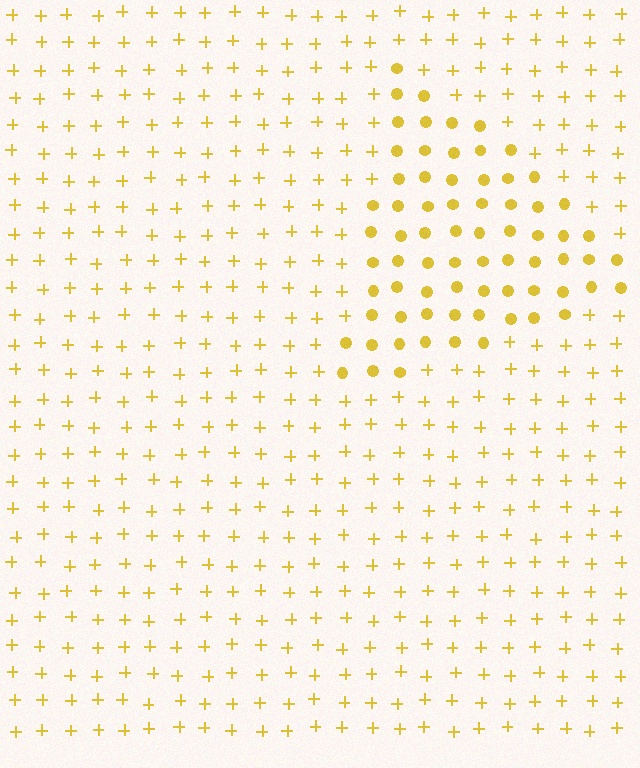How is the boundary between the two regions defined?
The boundary is defined by a change in element shape: circles inside vs. plus signs outside. All elements share the same color and spacing.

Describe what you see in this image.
The image is filled with small yellow elements arranged in a uniform grid. A triangle-shaped region contains circles, while the surrounding area contains plus signs. The boundary is defined purely by the change in element shape.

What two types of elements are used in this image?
The image uses circles inside the triangle region and plus signs outside it.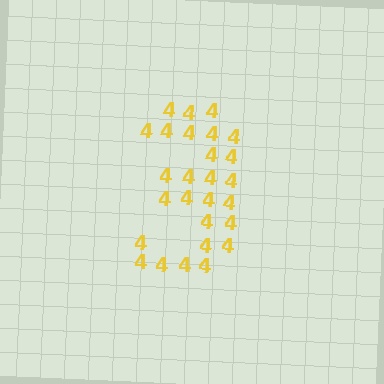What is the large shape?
The large shape is the digit 3.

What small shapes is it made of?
It is made of small digit 4's.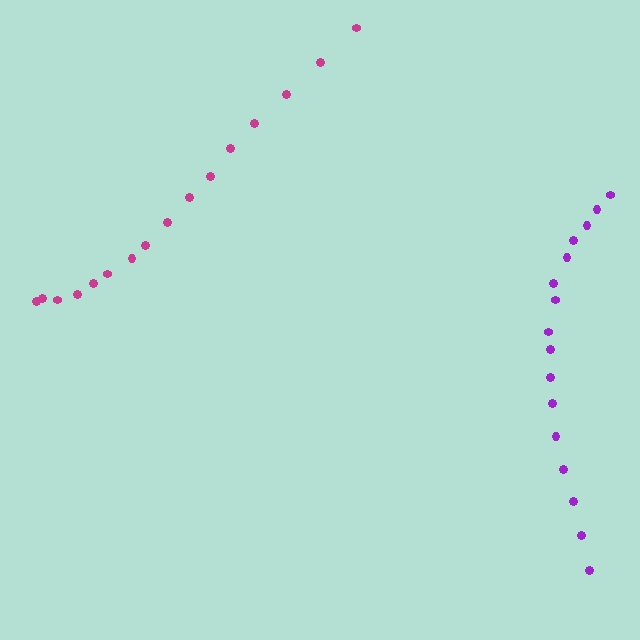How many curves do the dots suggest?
There are 2 distinct paths.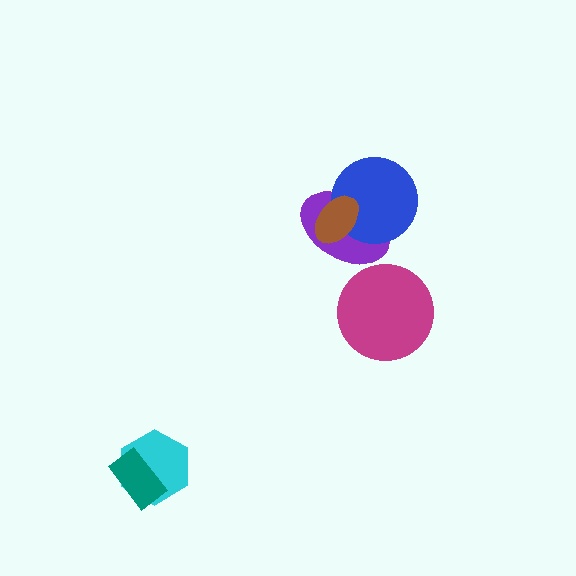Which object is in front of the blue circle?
The brown ellipse is in front of the blue circle.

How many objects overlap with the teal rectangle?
1 object overlaps with the teal rectangle.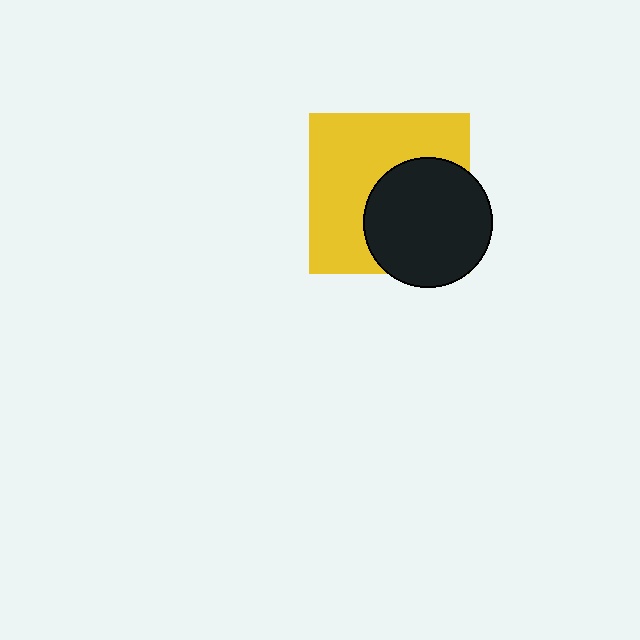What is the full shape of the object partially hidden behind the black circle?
The partially hidden object is a yellow square.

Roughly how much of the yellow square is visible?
About half of it is visible (roughly 57%).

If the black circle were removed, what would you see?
You would see the complete yellow square.